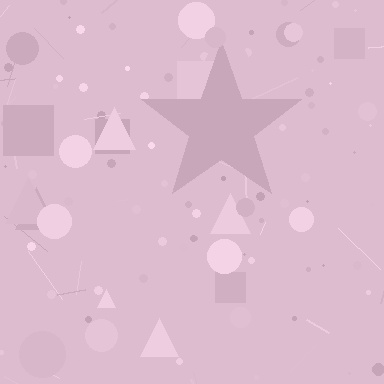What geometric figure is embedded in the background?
A star is embedded in the background.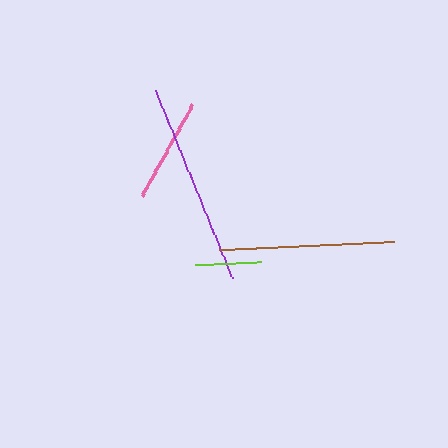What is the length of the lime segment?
The lime segment is approximately 66 pixels long.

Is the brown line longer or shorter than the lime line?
The brown line is longer than the lime line.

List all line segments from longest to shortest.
From longest to shortest: purple, brown, pink, lime.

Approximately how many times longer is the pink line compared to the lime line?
The pink line is approximately 1.6 times the length of the lime line.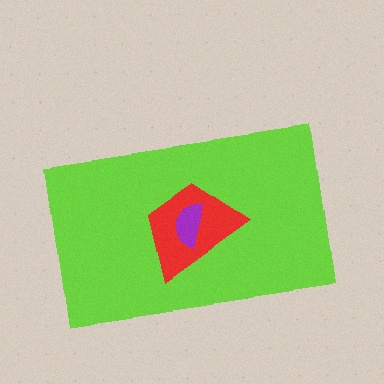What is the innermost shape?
The purple semicircle.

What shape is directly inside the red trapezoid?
The purple semicircle.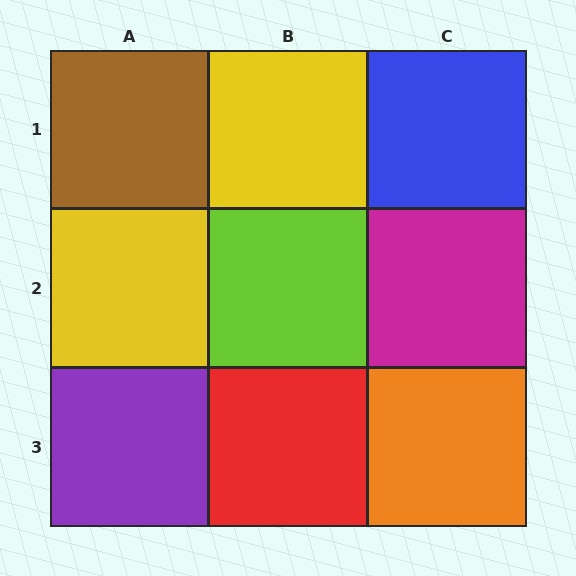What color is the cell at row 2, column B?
Lime.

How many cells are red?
1 cell is red.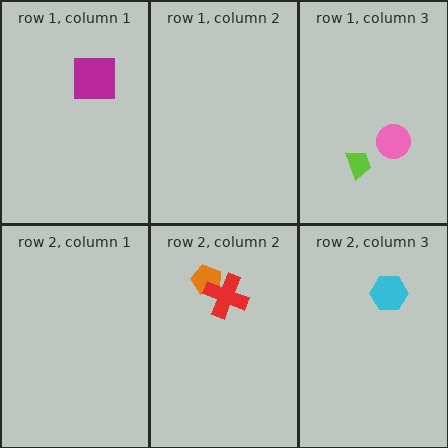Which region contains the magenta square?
The row 1, column 1 region.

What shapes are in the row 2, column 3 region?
The cyan hexagon.